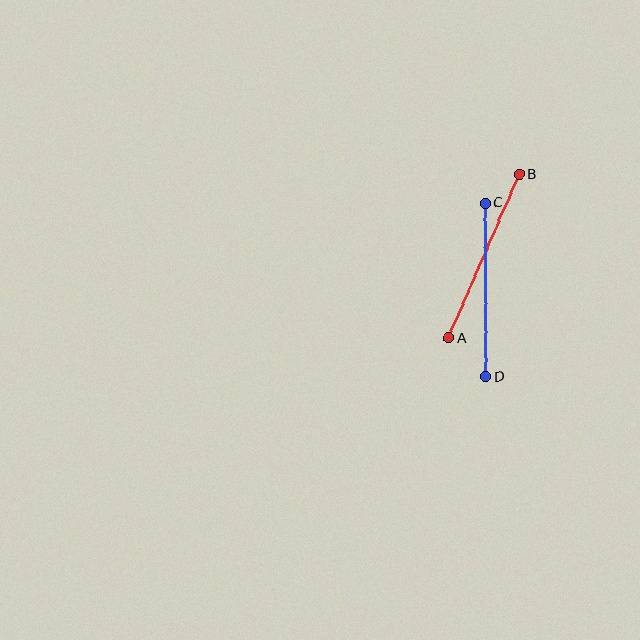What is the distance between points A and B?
The distance is approximately 178 pixels.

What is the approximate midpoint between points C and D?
The midpoint is at approximately (485, 290) pixels.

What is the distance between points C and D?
The distance is approximately 174 pixels.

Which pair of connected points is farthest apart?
Points A and B are farthest apart.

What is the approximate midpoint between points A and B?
The midpoint is at approximately (484, 256) pixels.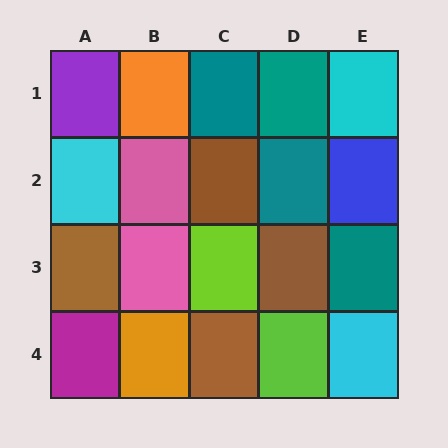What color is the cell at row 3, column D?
Brown.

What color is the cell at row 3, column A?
Brown.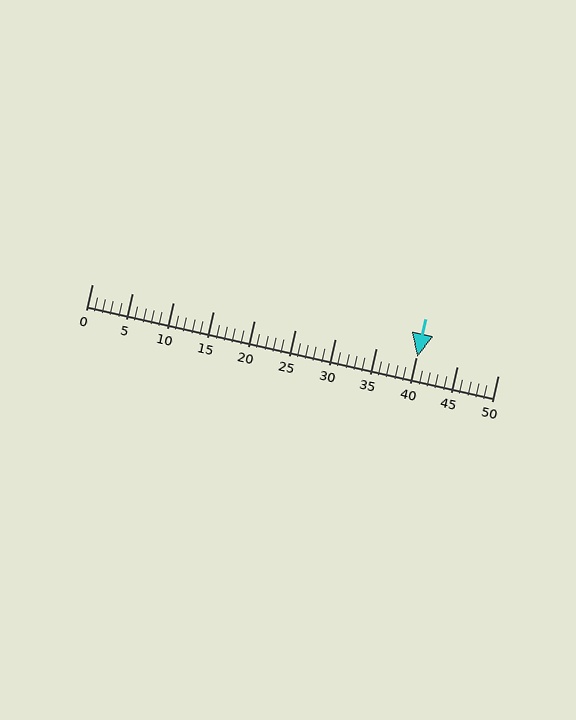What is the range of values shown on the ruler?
The ruler shows values from 0 to 50.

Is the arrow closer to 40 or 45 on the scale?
The arrow is closer to 40.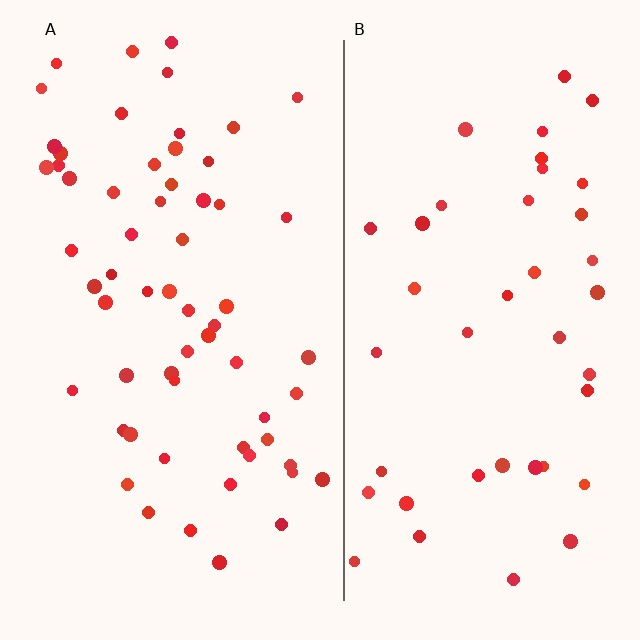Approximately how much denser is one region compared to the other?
Approximately 1.5× — region A over region B.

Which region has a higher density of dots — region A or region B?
A (the left).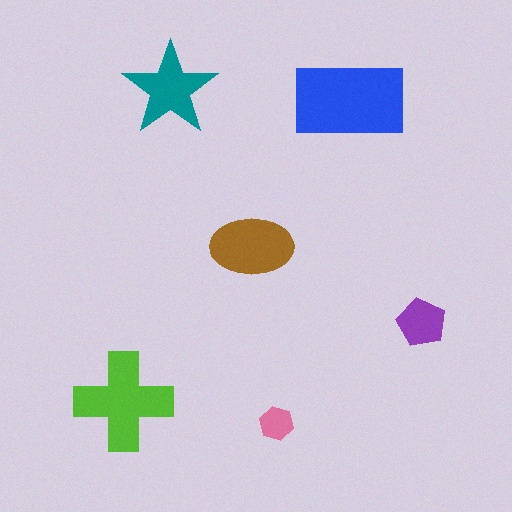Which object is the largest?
The blue rectangle.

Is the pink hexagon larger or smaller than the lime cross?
Smaller.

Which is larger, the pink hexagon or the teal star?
The teal star.